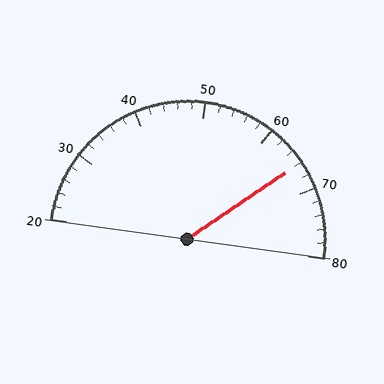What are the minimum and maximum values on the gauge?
The gauge ranges from 20 to 80.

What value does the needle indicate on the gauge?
The needle indicates approximately 66.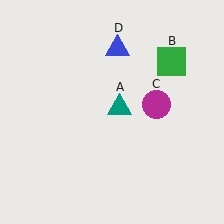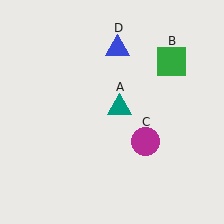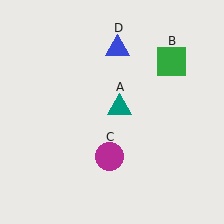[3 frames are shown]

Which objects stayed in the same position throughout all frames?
Teal triangle (object A) and green square (object B) and blue triangle (object D) remained stationary.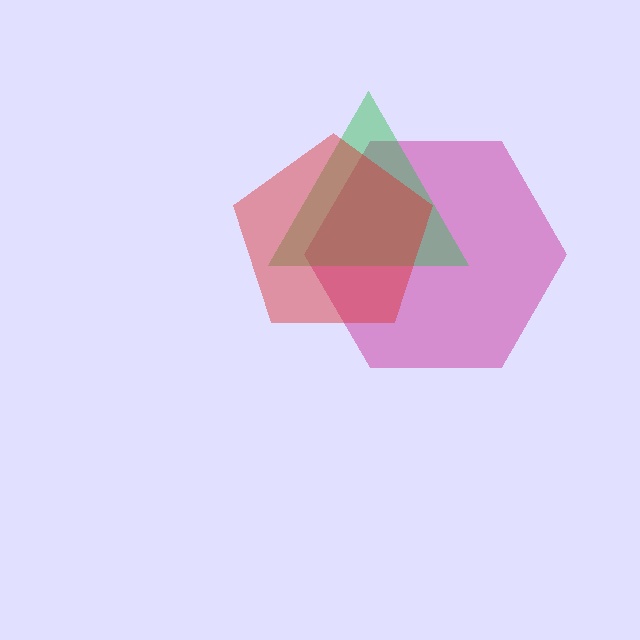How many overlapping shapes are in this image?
There are 3 overlapping shapes in the image.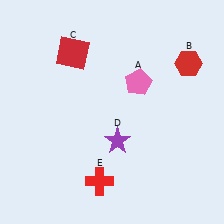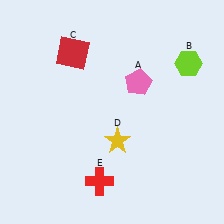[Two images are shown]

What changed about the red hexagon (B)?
In Image 1, B is red. In Image 2, it changed to lime.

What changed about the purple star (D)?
In Image 1, D is purple. In Image 2, it changed to yellow.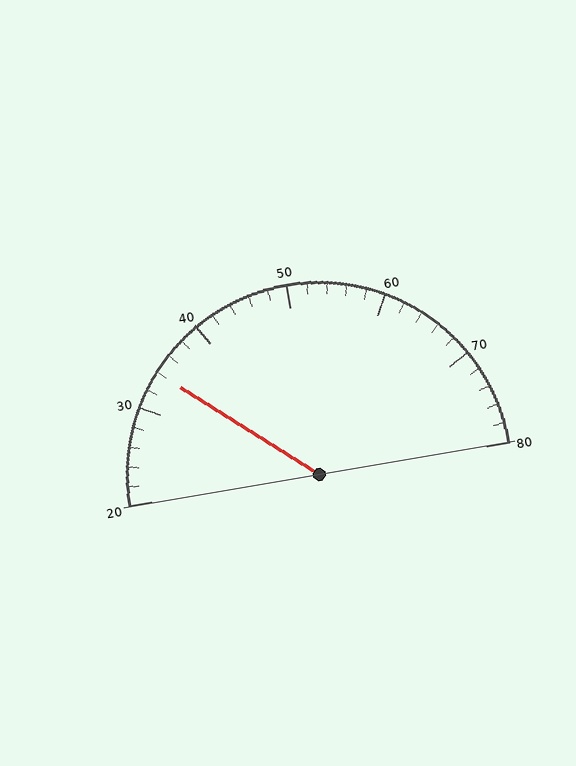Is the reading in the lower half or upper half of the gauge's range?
The reading is in the lower half of the range (20 to 80).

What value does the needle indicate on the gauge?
The needle indicates approximately 34.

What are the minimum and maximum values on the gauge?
The gauge ranges from 20 to 80.